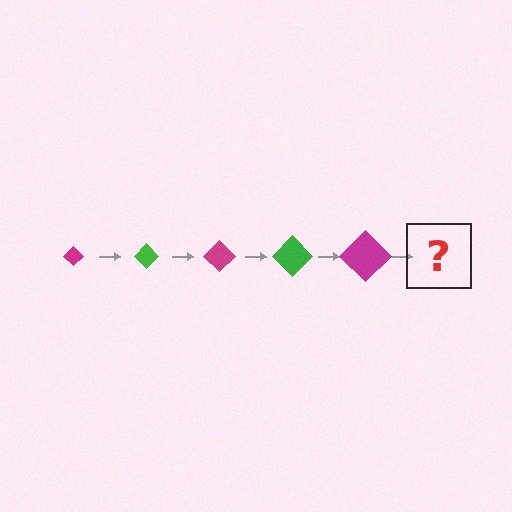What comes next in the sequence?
The next element should be a green diamond, larger than the previous one.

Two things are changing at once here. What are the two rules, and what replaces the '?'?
The two rules are that the diamond grows larger each step and the color cycles through magenta and green. The '?' should be a green diamond, larger than the previous one.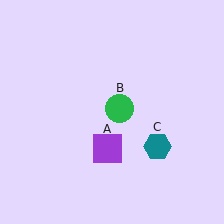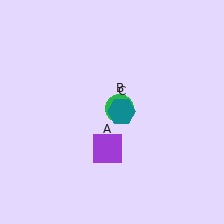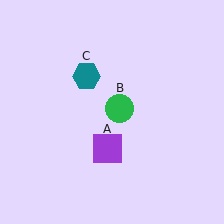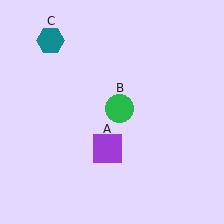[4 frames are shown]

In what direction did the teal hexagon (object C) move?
The teal hexagon (object C) moved up and to the left.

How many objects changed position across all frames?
1 object changed position: teal hexagon (object C).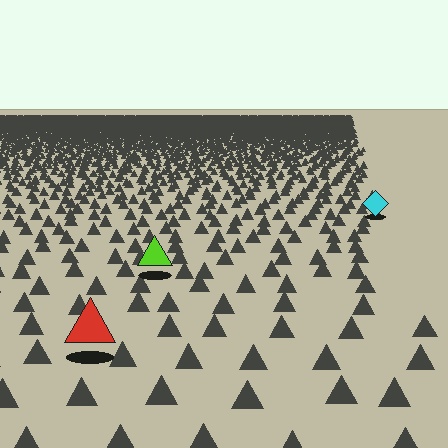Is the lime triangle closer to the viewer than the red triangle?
No. The red triangle is closer — you can tell from the texture gradient: the ground texture is coarser near it.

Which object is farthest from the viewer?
The cyan diamond is farthest from the viewer. It appears smaller and the ground texture around it is denser.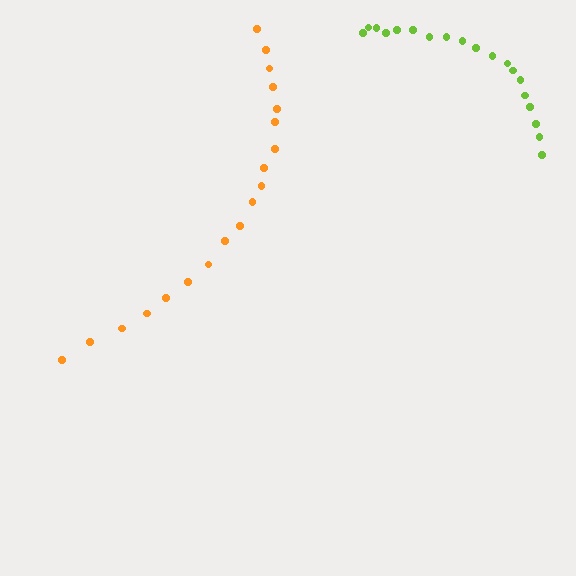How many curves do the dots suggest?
There are 2 distinct paths.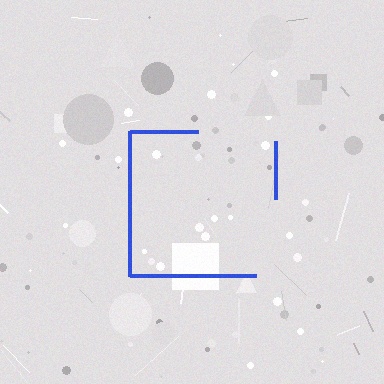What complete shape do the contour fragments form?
The contour fragments form a square.